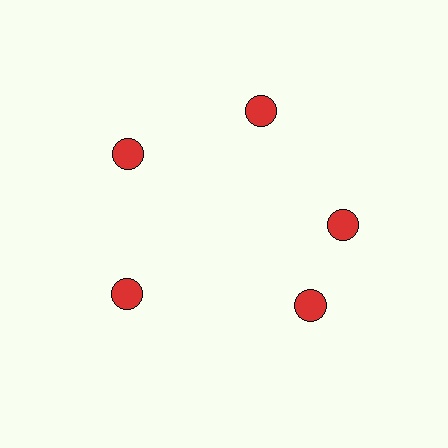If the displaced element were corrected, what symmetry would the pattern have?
It would have 5-fold rotational symmetry — the pattern would map onto itself every 72 degrees.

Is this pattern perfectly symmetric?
No. The 5 red circles are arranged in a ring, but one element near the 5 o'clock position is rotated out of alignment along the ring, breaking the 5-fold rotational symmetry.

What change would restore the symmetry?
The symmetry would be restored by rotating it back into even spacing with its neighbors so that all 5 circles sit at equal angles and equal distance from the center.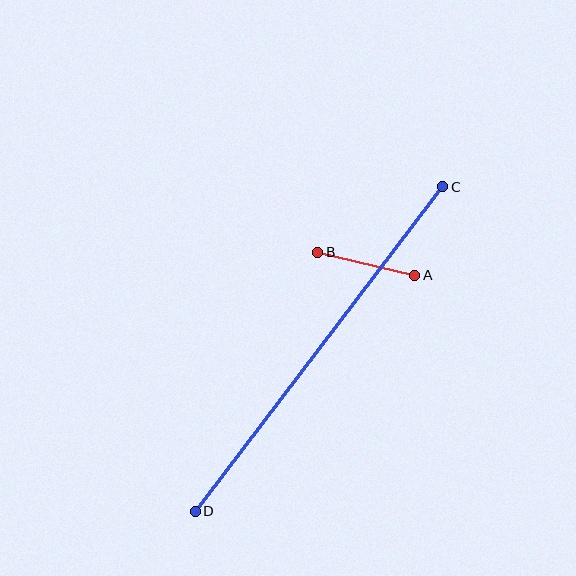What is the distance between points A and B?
The distance is approximately 100 pixels.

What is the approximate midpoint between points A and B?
The midpoint is at approximately (366, 264) pixels.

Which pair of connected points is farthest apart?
Points C and D are farthest apart.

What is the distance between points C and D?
The distance is approximately 408 pixels.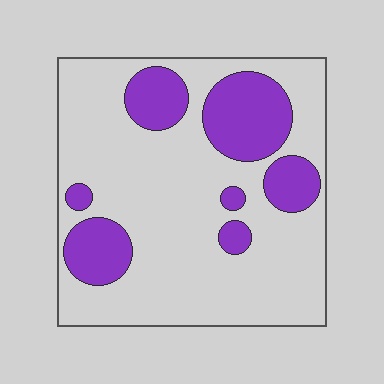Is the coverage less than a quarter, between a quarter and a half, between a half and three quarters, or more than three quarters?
Between a quarter and a half.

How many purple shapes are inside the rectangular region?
7.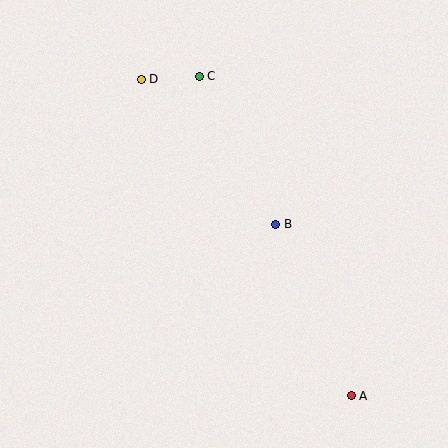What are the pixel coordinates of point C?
Point C is at (199, 76).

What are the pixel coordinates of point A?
Point A is at (351, 396).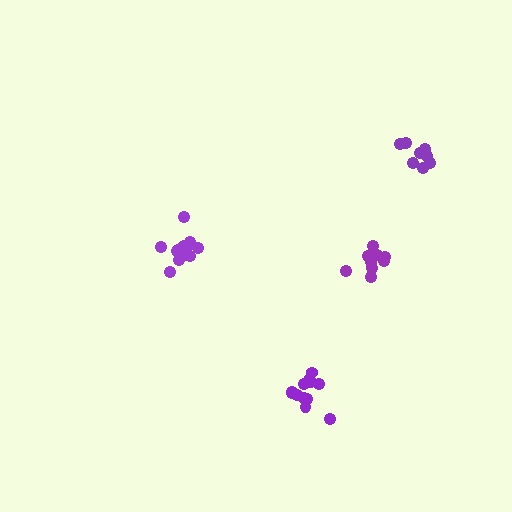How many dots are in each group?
Group 1: 12 dots, Group 2: 14 dots, Group 3: 8 dots, Group 4: 9 dots (43 total).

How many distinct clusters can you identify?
There are 4 distinct clusters.